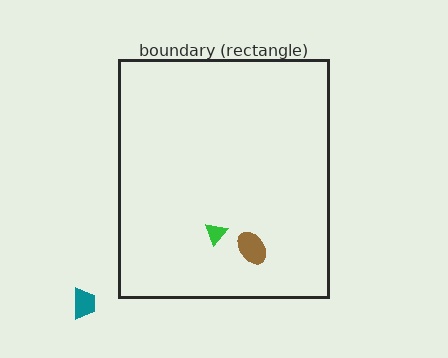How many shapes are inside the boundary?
2 inside, 1 outside.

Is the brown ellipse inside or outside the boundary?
Inside.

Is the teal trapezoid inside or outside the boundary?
Outside.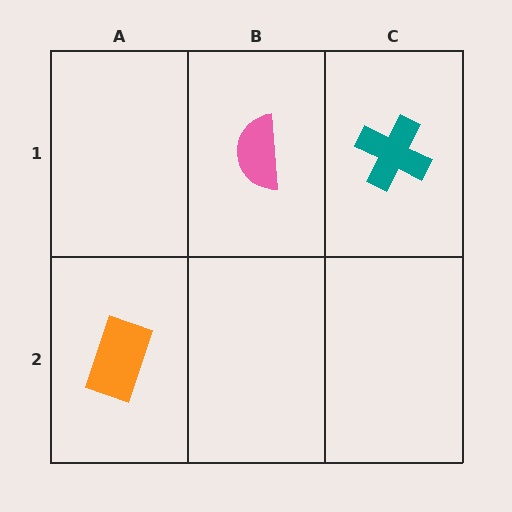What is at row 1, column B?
A pink semicircle.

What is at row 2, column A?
An orange rectangle.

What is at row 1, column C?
A teal cross.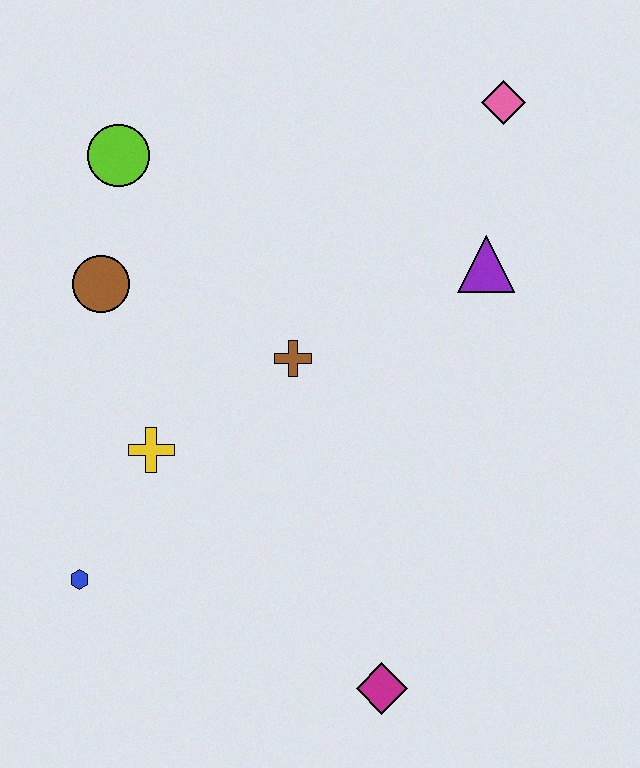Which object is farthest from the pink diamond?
The blue hexagon is farthest from the pink diamond.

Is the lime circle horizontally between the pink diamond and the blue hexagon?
Yes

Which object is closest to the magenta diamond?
The blue hexagon is closest to the magenta diamond.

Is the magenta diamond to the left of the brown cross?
No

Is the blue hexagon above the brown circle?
No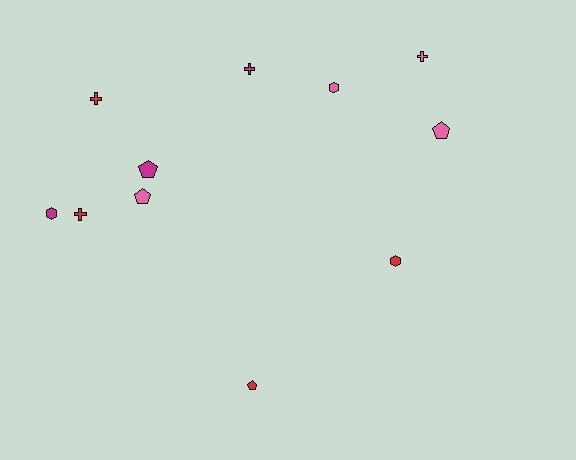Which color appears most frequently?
Red, with 4 objects.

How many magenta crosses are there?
There is 1 magenta cross.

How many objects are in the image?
There are 11 objects.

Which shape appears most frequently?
Cross, with 4 objects.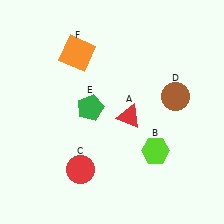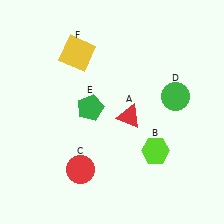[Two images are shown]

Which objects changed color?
D changed from brown to green. F changed from orange to yellow.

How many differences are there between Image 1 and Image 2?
There are 2 differences between the two images.